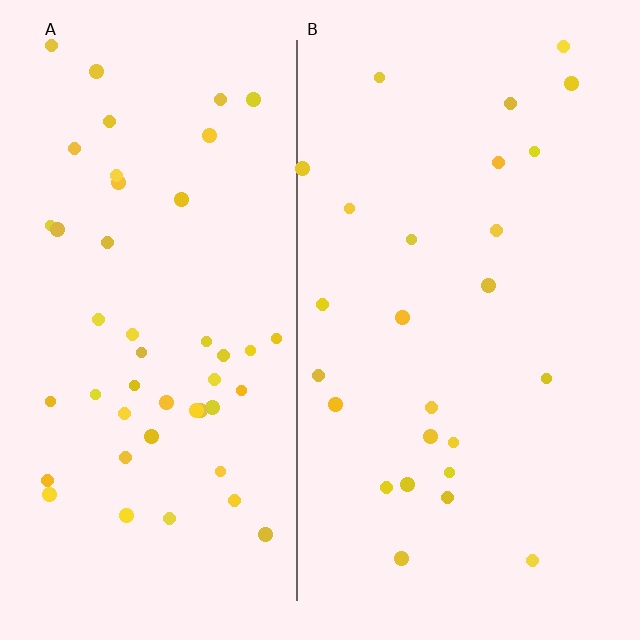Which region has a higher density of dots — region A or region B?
A (the left).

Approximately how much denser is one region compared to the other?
Approximately 1.8× — region A over region B.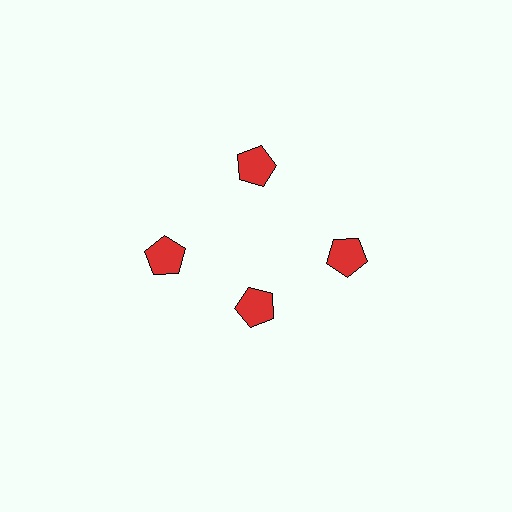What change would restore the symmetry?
The symmetry would be restored by moving it outward, back onto the ring so that all 4 pentagons sit at equal angles and equal distance from the center.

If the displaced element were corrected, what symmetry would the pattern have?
It would have 4-fold rotational symmetry — the pattern would map onto itself every 90 degrees.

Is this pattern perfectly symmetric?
No. The 4 red pentagons are arranged in a ring, but one element near the 6 o'clock position is pulled inward toward the center, breaking the 4-fold rotational symmetry.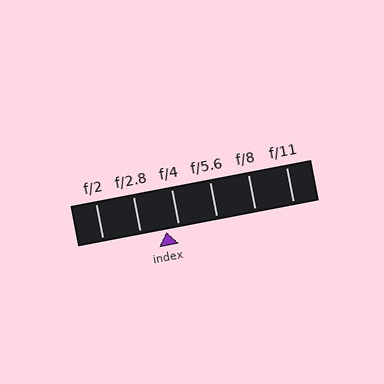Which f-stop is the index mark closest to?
The index mark is closest to f/4.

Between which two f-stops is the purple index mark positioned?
The index mark is between f/2.8 and f/4.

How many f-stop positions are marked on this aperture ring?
There are 6 f-stop positions marked.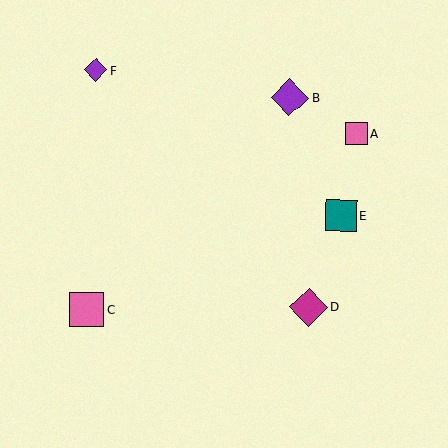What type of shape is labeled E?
Shape E is a teal square.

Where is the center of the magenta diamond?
The center of the magenta diamond is at (309, 307).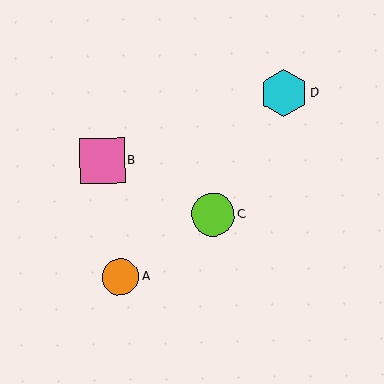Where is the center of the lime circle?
The center of the lime circle is at (213, 214).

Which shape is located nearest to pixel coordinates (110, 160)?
The pink square (labeled B) at (102, 161) is nearest to that location.